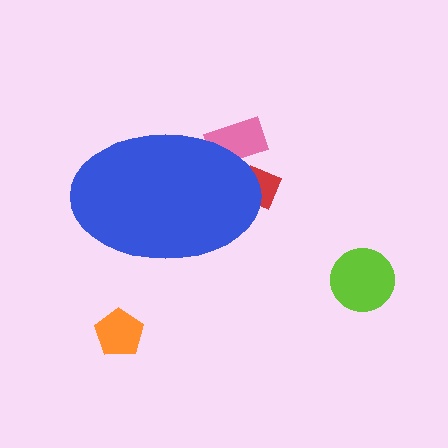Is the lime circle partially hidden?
No, the lime circle is fully visible.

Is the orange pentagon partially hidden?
No, the orange pentagon is fully visible.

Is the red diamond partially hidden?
Yes, the red diamond is partially hidden behind the blue ellipse.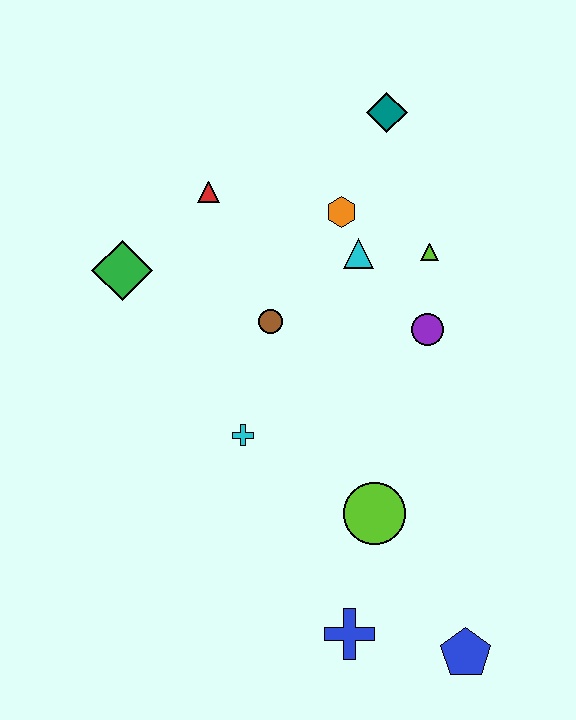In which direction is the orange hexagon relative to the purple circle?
The orange hexagon is above the purple circle.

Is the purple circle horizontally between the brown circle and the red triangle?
No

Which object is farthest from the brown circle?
The blue pentagon is farthest from the brown circle.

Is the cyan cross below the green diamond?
Yes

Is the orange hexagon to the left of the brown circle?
No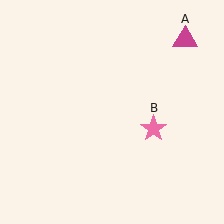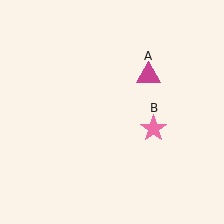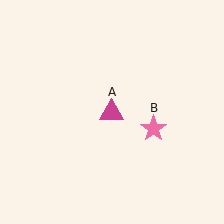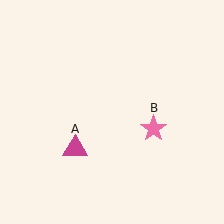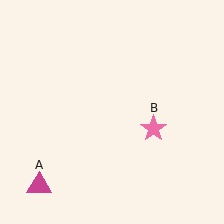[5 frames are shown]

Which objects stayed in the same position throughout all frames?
Pink star (object B) remained stationary.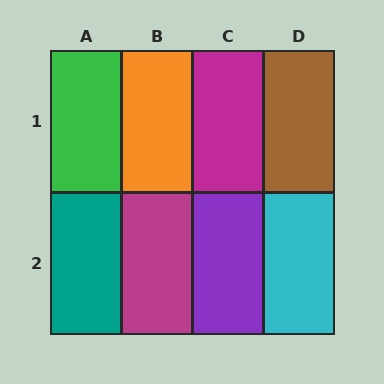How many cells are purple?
1 cell is purple.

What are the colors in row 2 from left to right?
Teal, magenta, purple, cyan.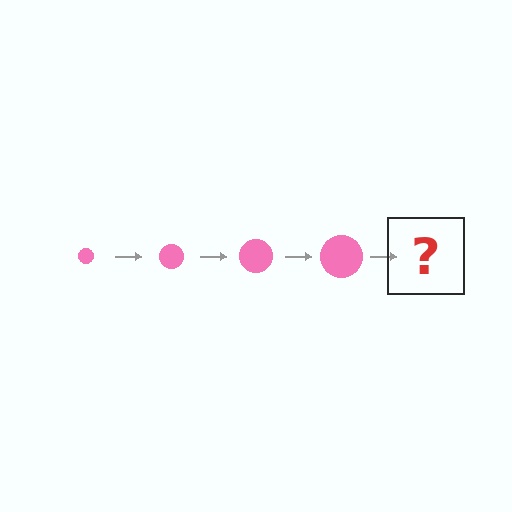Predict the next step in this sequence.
The next step is a pink circle, larger than the previous one.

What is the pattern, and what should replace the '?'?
The pattern is that the circle gets progressively larger each step. The '?' should be a pink circle, larger than the previous one.